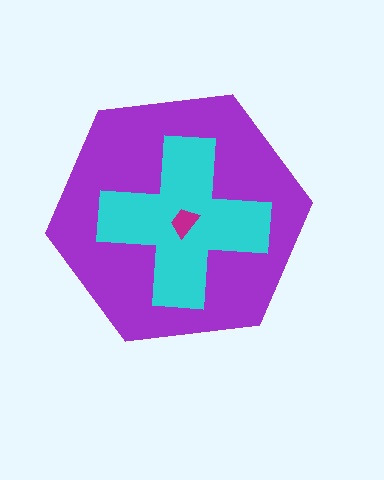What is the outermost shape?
The purple hexagon.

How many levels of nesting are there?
3.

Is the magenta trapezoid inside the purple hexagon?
Yes.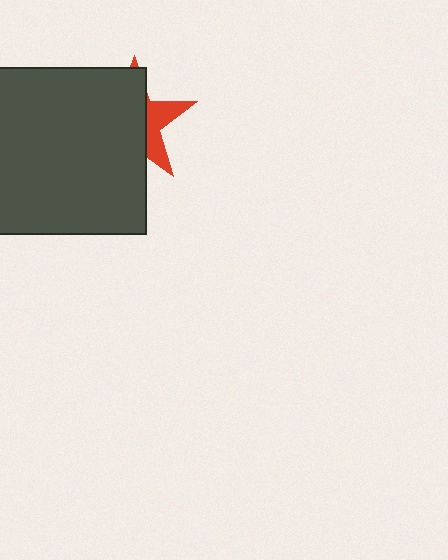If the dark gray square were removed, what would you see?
You would see the complete red star.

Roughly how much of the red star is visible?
A small part of it is visible (roughly 31%).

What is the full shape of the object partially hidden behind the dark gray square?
The partially hidden object is a red star.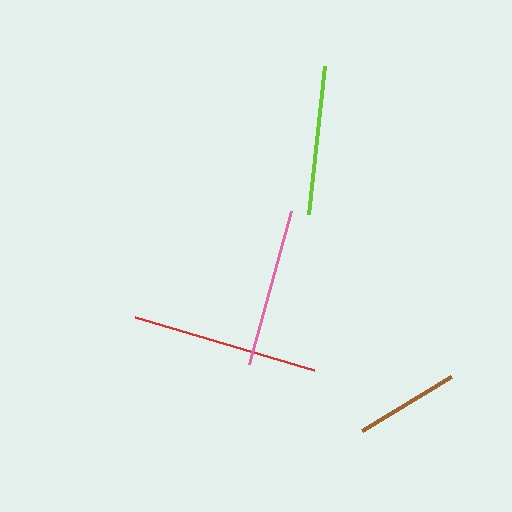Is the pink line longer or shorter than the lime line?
The pink line is longer than the lime line.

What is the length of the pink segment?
The pink segment is approximately 159 pixels long.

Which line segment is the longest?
The red line is the longest at approximately 187 pixels.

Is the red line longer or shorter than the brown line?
The red line is longer than the brown line.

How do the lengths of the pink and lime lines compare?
The pink and lime lines are approximately the same length.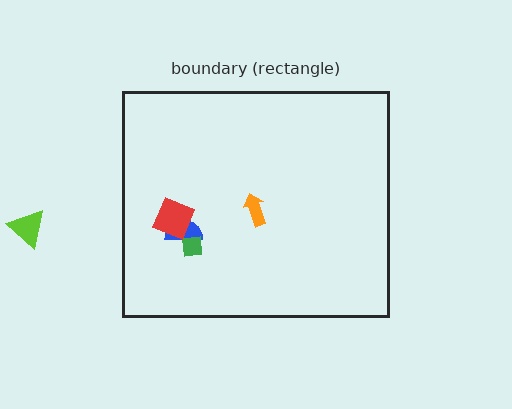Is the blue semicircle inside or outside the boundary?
Inside.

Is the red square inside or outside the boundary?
Inside.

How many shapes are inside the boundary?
4 inside, 1 outside.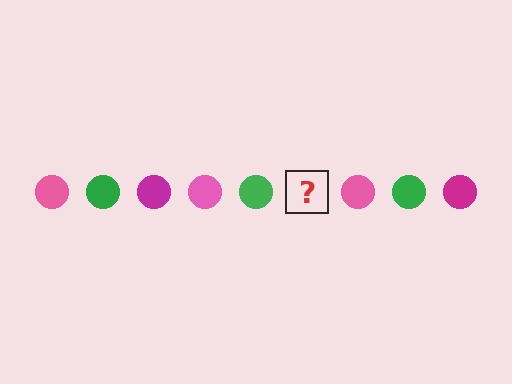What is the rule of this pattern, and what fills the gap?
The rule is that the pattern cycles through pink, green, magenta circles. The gap should be filled with a magenta circle.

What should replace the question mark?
The question mark should be replaced with a magenta circle.